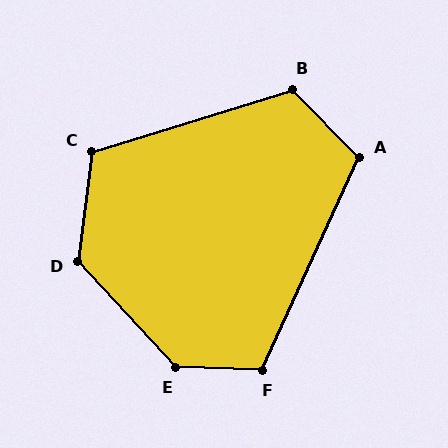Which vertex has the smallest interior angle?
A, at approximately 111 degrees.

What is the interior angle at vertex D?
Approximately 130 degrees (obtuse).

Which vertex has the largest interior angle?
E, at approximately 135 degrees.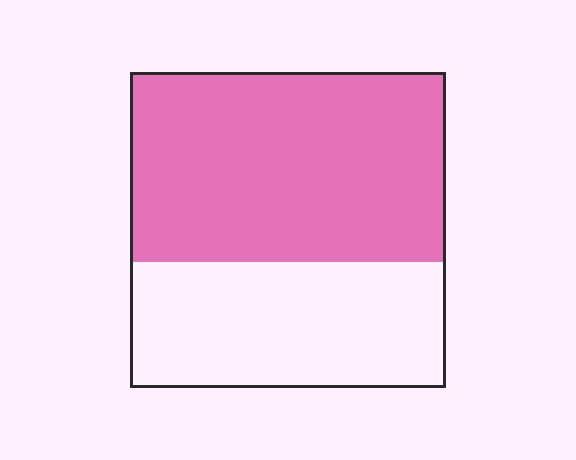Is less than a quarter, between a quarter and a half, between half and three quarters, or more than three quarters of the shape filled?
Between half and three quarters.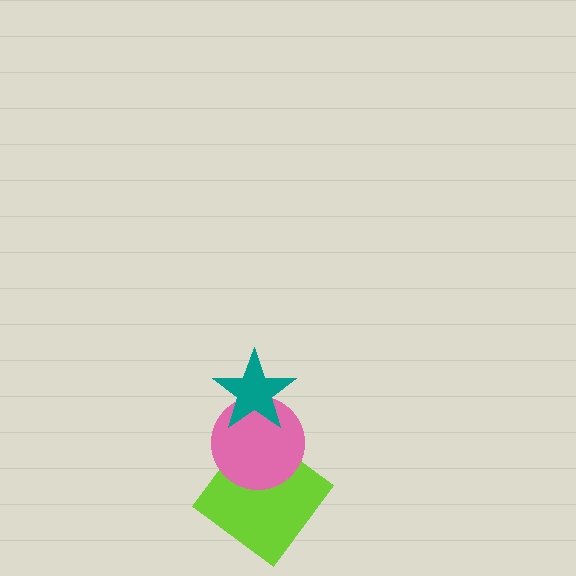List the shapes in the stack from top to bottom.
From top to bottom: the teal star, the pink circle, the lime diamond.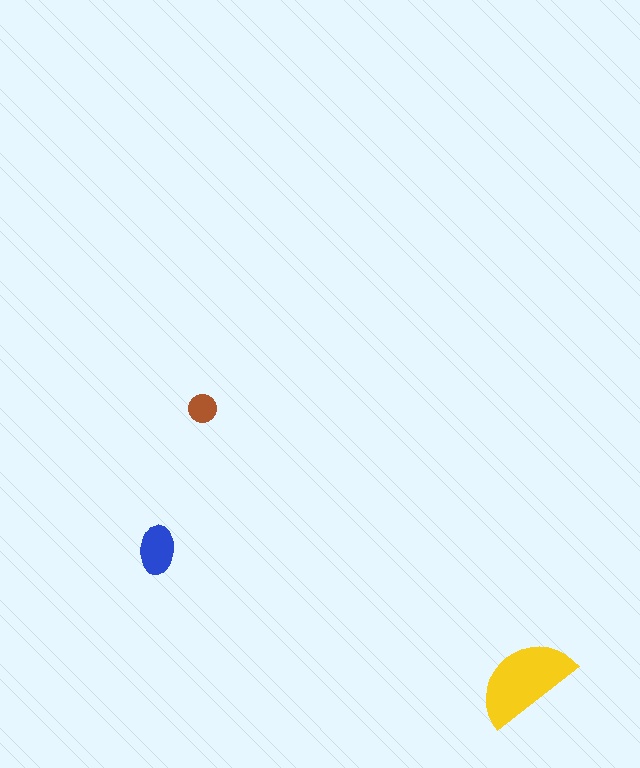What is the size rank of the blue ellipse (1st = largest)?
2nd.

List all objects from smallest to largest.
The brown circle, the blue ellipse, the yellow semicircle.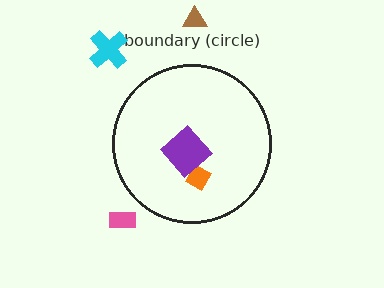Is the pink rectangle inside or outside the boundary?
Outside.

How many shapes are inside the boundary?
2 inside, 3 outside.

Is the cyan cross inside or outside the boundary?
Outside.